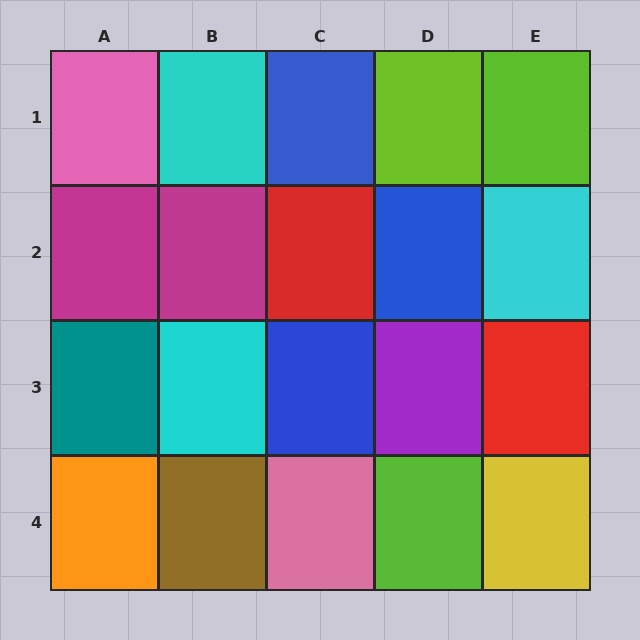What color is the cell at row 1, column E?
Lime.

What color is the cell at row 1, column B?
Cyan.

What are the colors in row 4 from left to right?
Orange, brown, pink, lime, yellow.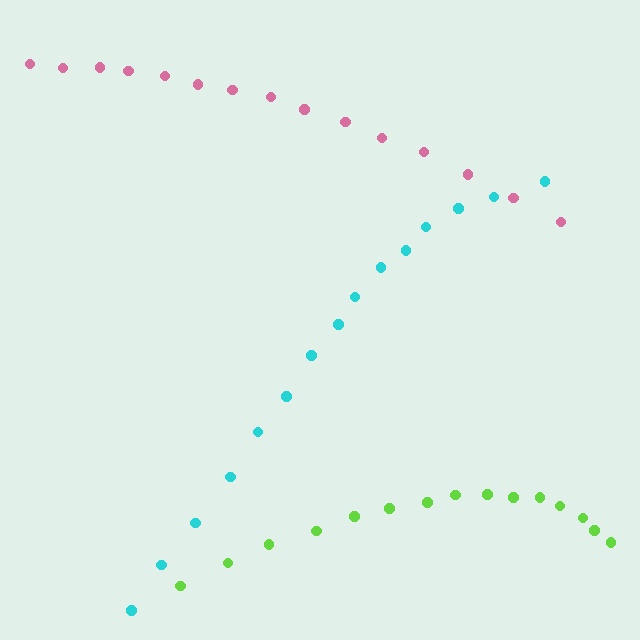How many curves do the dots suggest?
There are 3 distinct paths.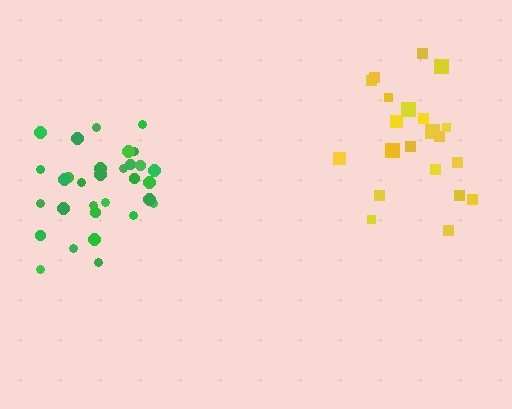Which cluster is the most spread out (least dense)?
Yellow.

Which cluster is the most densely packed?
Green.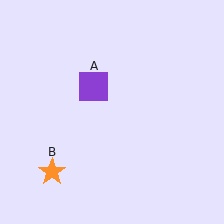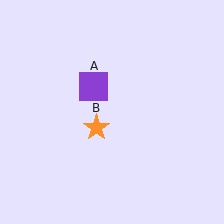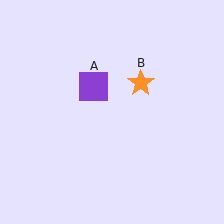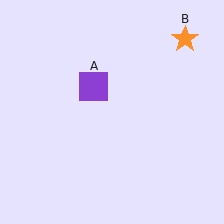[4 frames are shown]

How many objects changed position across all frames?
1 object changed position: orange star (object B).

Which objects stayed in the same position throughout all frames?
Purple square (object A) remained stationary.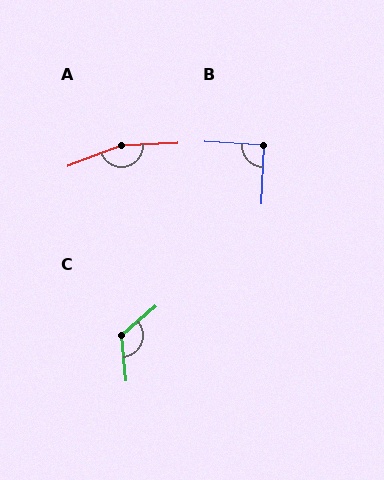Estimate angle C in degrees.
Approximately 125 degrees.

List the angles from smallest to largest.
B (90°), C (125°), A (162°).